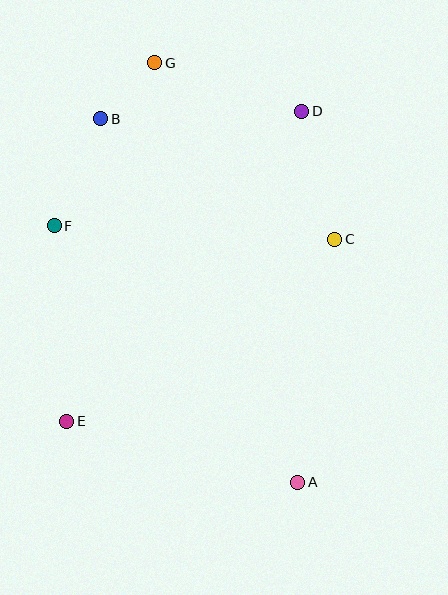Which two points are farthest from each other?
Points A and G are farthest from each other.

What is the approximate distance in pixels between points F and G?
The distance between F and G is approximately 191 pixels.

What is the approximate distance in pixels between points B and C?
The distance between B and C is approximately 264 pixels.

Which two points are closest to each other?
Points B and G are closest to each other.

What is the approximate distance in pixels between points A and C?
The distance between A and C is approximately 246 pixels.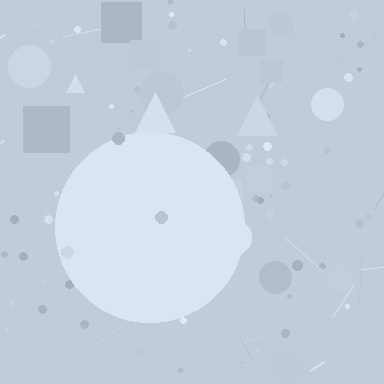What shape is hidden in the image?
A circle is hidden in the image.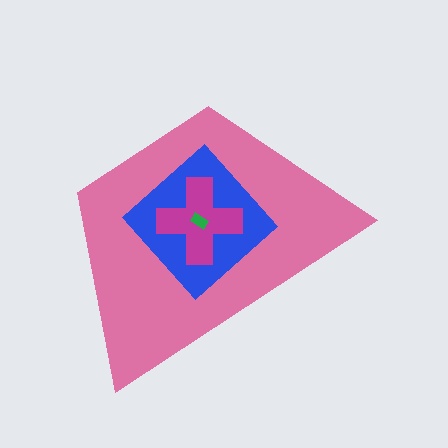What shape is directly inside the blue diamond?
The magenta cross.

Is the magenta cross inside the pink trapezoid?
Yes.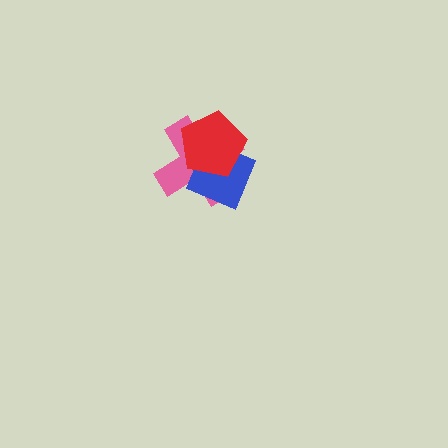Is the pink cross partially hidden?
Yes, it is partially covered by another shape.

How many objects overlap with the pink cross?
2 objects overlap with the pink cross.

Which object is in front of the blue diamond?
The red pentagon is in front of the blue diamond.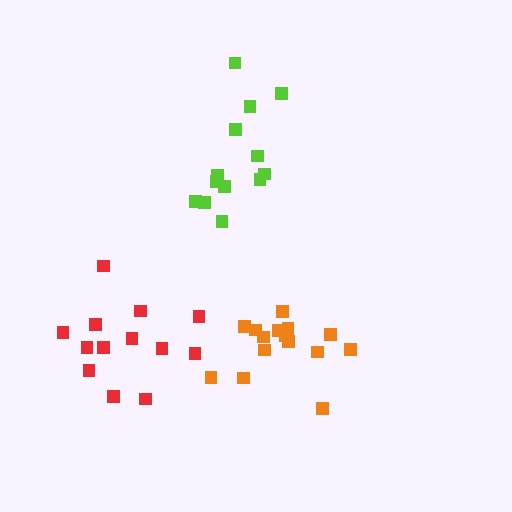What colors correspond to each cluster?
The clusters are colored: orange, lime, red.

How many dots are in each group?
Group 1: 15 dots, Group 2: 13 dots, Group 3: 13 dots (41 total).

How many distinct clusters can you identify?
There are 3 distinct clusters.